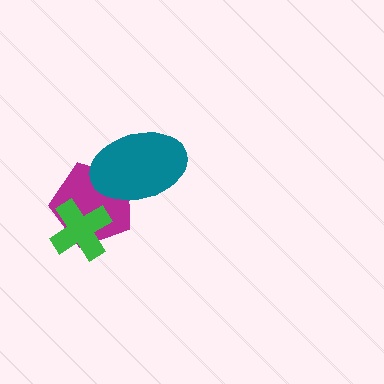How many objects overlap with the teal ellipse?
1 object overlaps with the teal ellipse.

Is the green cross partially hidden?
No, no other shape covers it.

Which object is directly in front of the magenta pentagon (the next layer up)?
The green cross is directly in front of the magenta pentagon.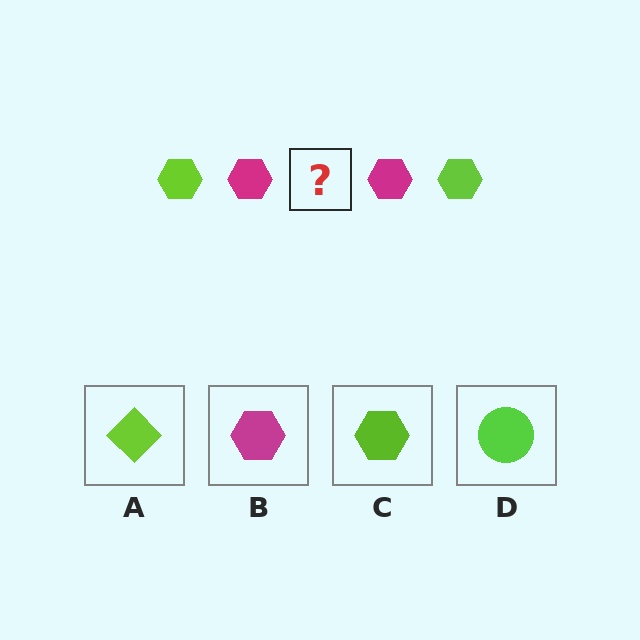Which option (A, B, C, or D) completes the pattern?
C.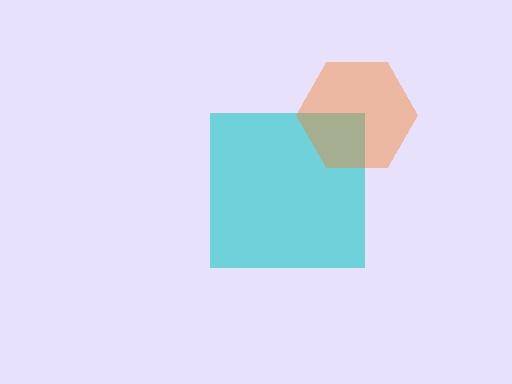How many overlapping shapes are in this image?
There are 2 overlapping shapes in the image.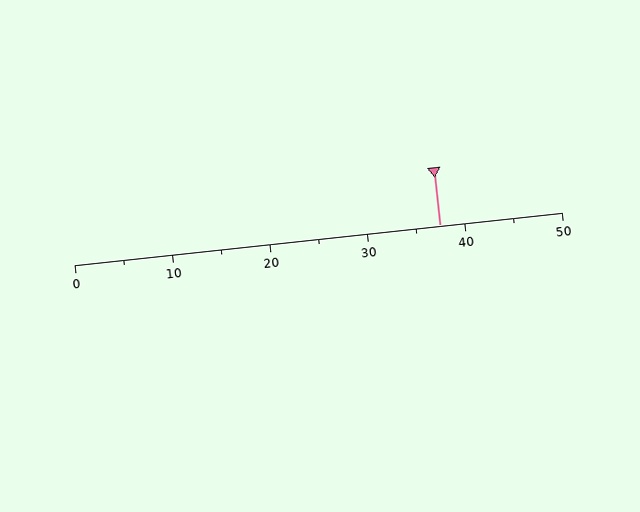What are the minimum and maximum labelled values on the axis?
The axis runs from 0 to 50.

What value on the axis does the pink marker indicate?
The marker indicates approximately 37.5.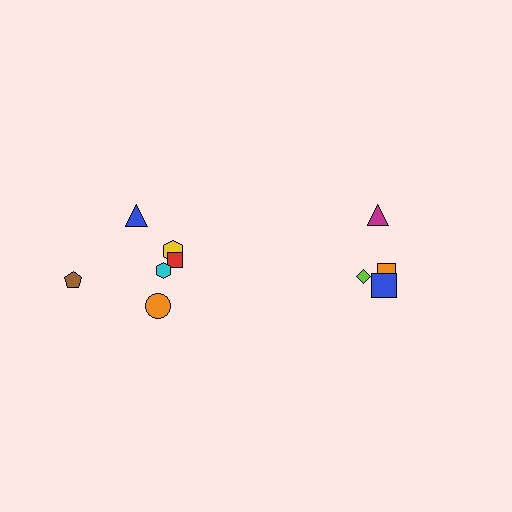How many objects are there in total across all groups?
There are 10 objects.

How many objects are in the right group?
There are 4 objects.